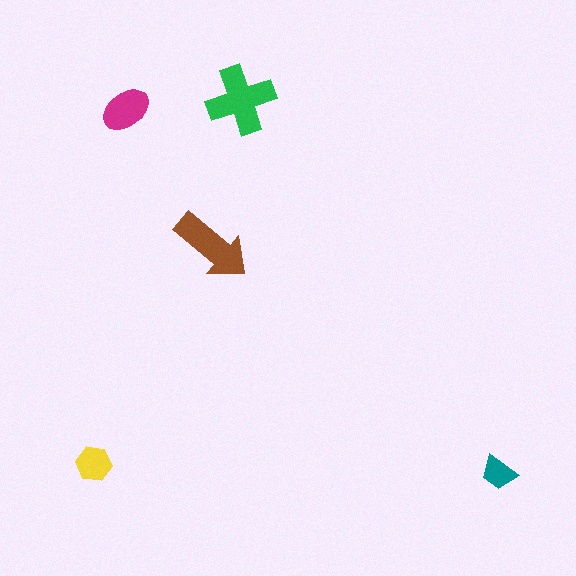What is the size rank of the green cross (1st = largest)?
1st.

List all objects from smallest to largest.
The teal trapezoid, the yellow hexagon, the magenta ellipse, the brown arrow, the green cross.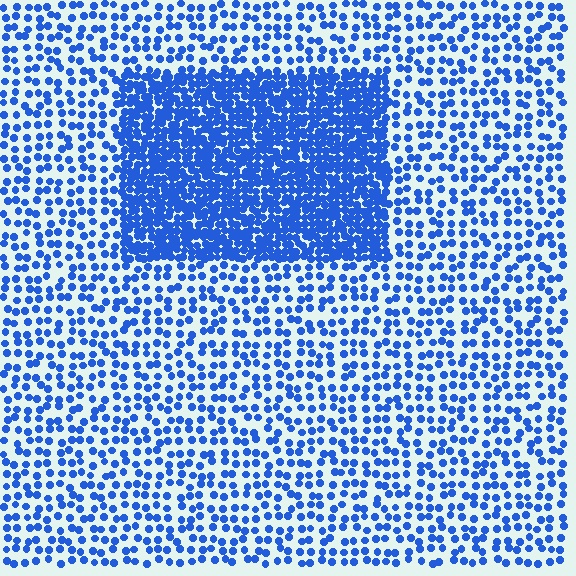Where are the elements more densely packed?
The elements are more densely packed inside the rectangle boundary.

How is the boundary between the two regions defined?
The boundary is defined by a change in element density (approximately 2.7x ratio). All elements are the same color, size, and shape.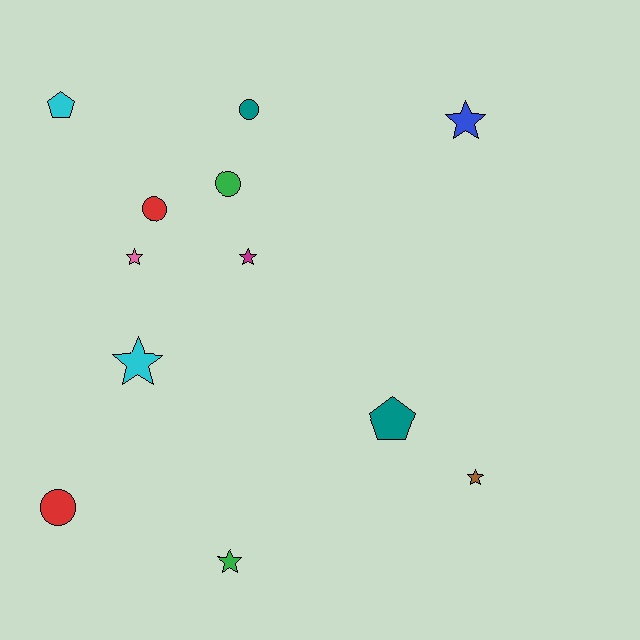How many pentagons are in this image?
There are 2 pentagons.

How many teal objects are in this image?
There are 2 teal objects.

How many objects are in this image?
There are 12 objects.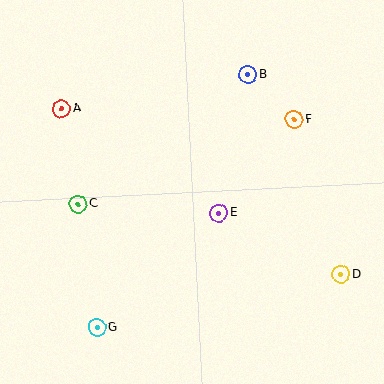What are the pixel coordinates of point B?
Point B is at (248, 75).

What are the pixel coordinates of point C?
Point C is at (78, 204).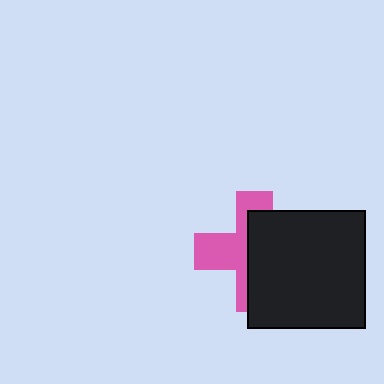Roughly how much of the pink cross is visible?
About half of it is visible (roughly 45%).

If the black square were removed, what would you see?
You would see the complete pink cross.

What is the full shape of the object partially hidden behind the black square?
The partially hidden object is a pink cross.